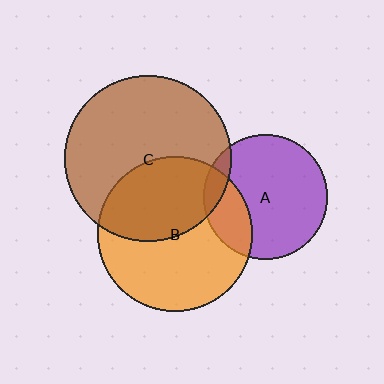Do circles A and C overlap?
Yes.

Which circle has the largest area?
Circle C (brown).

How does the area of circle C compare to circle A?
Approximately 1.8 times.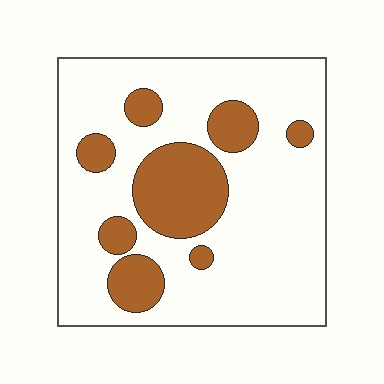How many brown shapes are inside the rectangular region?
8.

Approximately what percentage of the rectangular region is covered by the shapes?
Approximately 25%.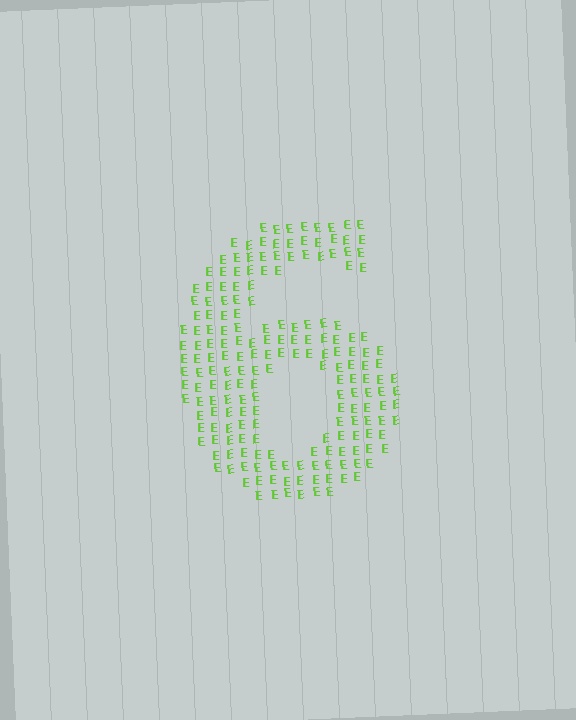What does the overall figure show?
The overall figure shows the digit 6.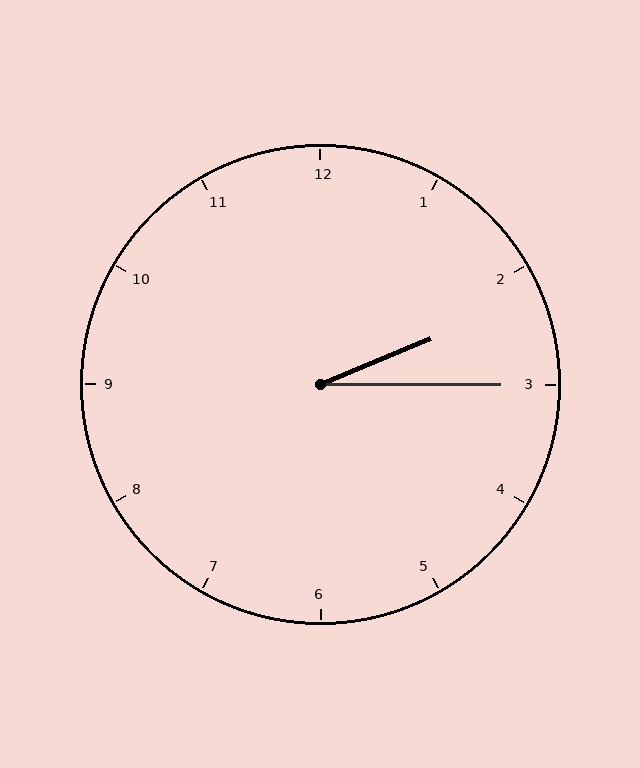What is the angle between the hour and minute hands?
Approximately 22 degrees.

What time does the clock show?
2:15.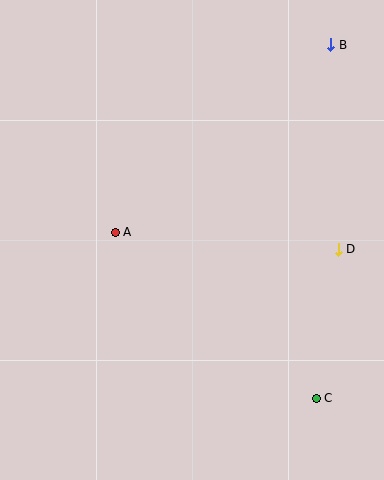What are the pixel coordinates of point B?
Point B is at (331, 45).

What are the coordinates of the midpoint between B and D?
The midpoint between B and D is at (335, 147).